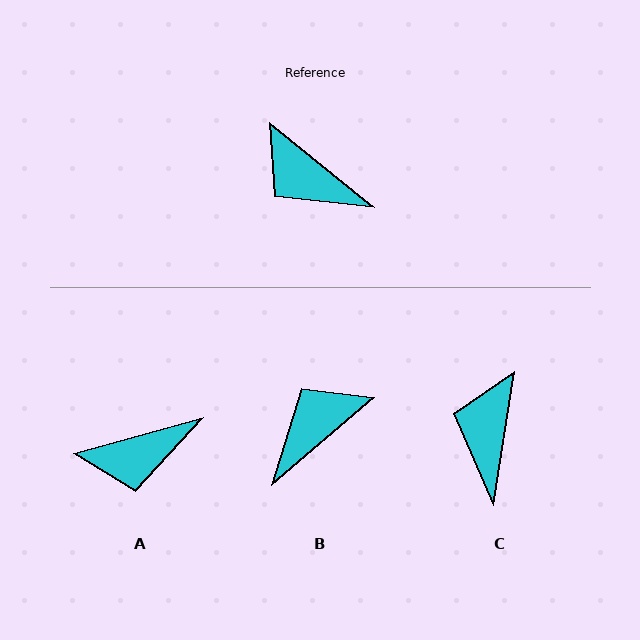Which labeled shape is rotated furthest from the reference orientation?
B, about 101 degrees away.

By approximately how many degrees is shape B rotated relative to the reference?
Approximately 101 degrees clockwise.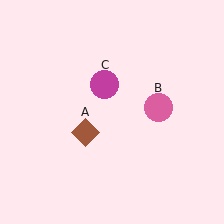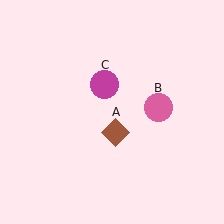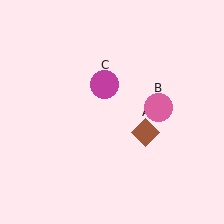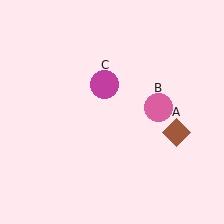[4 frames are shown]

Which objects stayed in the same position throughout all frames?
Pink circle (object B) and magenta circle (object C) remained stationary.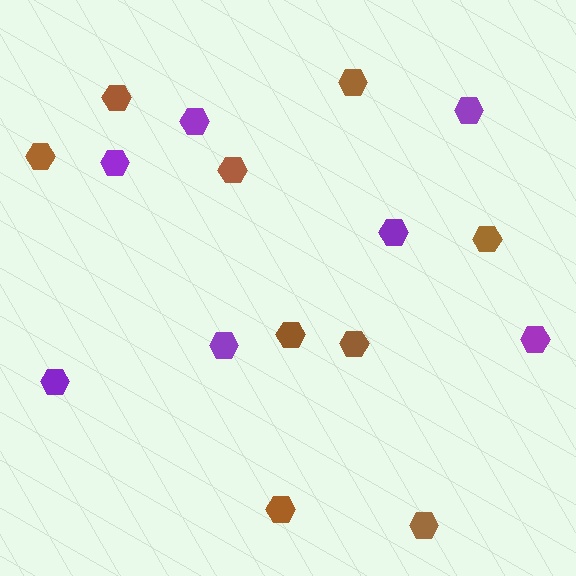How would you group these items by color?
There are 2 groups: one group of brown hexagons (9) and one group of purple hexagons (7).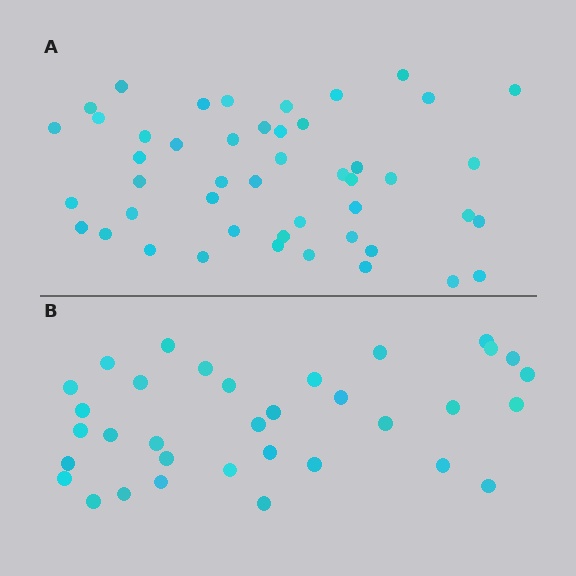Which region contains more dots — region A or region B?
Region A (the top region) has more dots.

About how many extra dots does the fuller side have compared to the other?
Region A has approximately 15 more dots than region B.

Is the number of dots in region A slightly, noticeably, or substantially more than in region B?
Region A has noticeably more, but not dramatically so. The ratio is roughly 1.4 to 1.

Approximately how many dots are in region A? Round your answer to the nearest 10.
About 50 dots. (The exact count is 47, which rounds to 50.)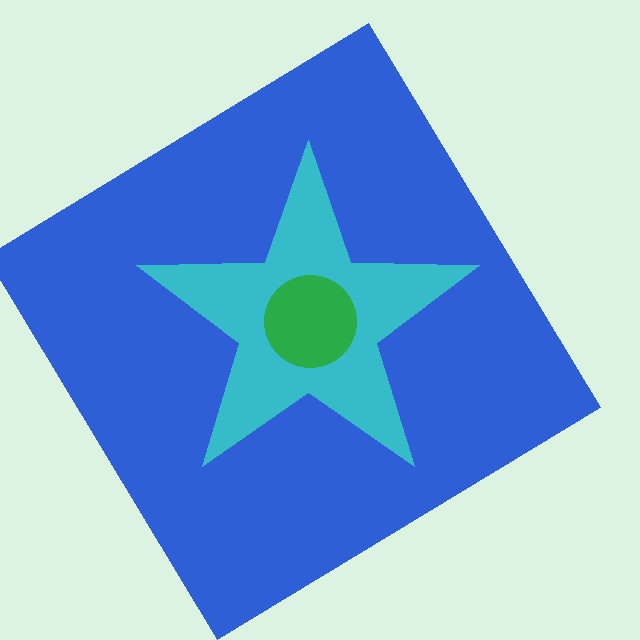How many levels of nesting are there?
3.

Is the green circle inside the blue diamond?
Yes.